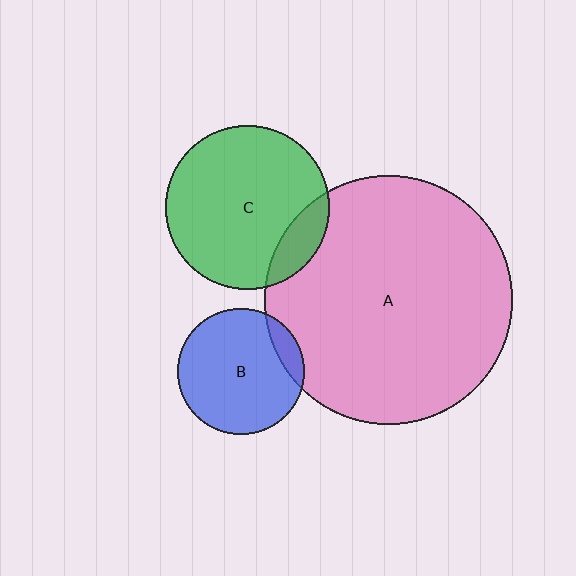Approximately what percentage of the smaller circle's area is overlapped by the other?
Approximately 10%.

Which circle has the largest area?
Circle A (pink).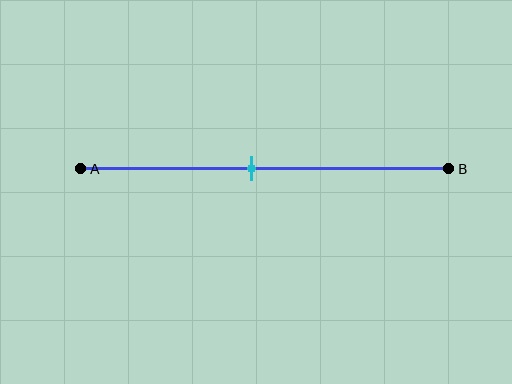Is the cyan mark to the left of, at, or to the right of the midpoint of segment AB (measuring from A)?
The cyan mark is to the left of the midpoint of segment AB.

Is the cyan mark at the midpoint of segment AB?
No, the mark is at about 45% from A, not at the 50% midpoint.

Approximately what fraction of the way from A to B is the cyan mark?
The cyan mark is approximately 45% of the way from A to B.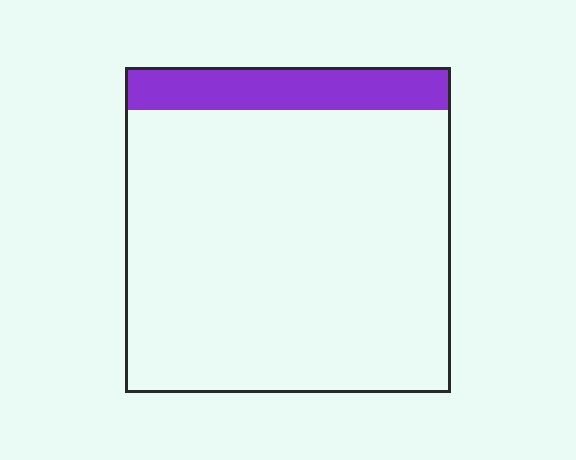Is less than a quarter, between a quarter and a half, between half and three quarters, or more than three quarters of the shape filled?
Less than a quarter.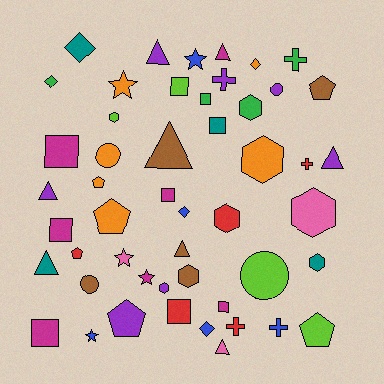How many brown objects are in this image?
There are 5 brown objects.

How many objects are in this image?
There are 50 objects.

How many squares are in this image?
There are 9 squares.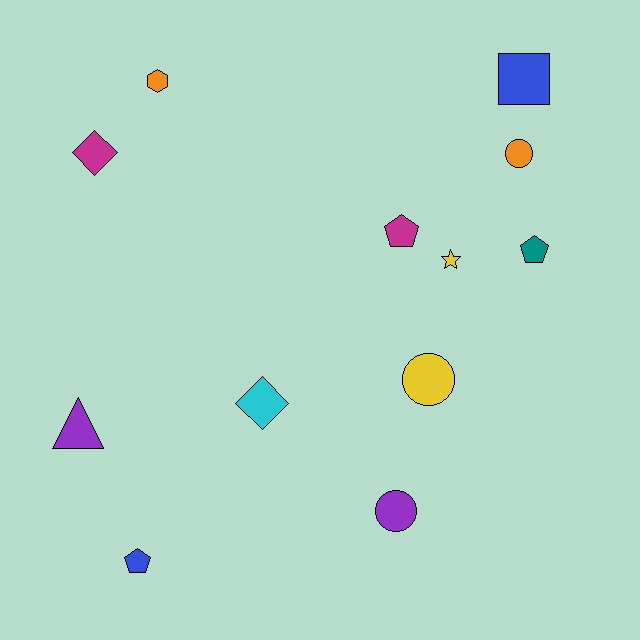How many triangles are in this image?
There is 1 triangle.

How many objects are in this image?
There are 12 objects.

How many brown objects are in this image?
There are no brown objects.